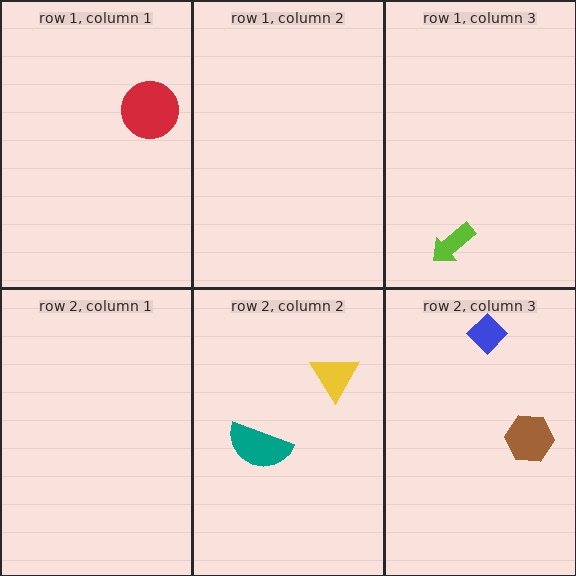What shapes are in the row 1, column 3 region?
The lime arrow.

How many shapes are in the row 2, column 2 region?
2.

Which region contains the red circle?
The row 1, column 1 region.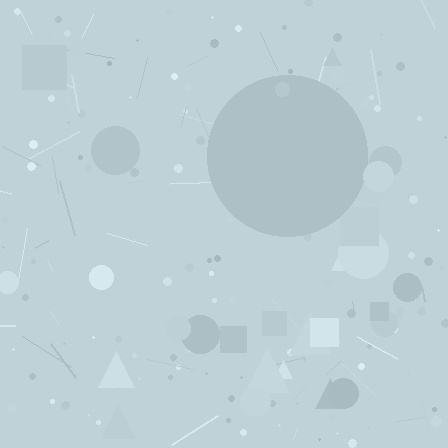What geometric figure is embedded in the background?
A circle is embedded in the background.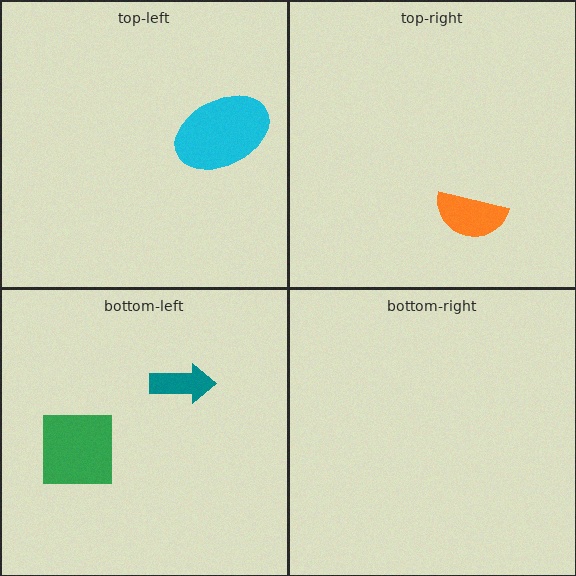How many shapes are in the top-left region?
1.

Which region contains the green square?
The bottom-left region.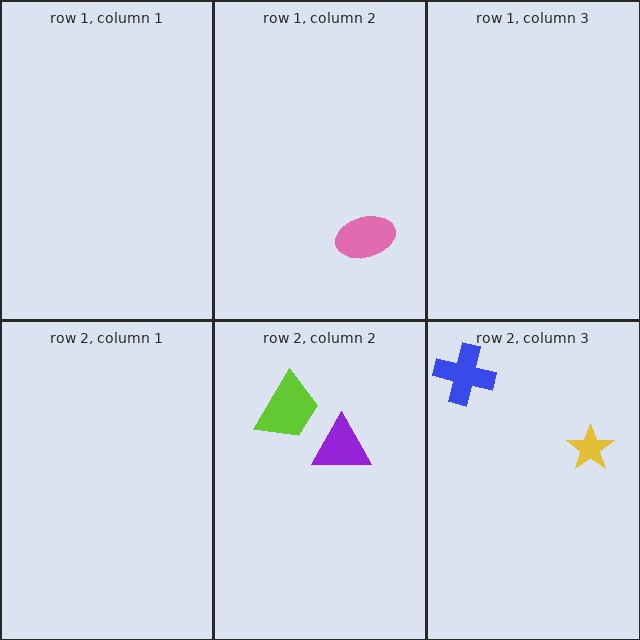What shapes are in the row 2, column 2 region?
The lime trapezoid, the purple triangle.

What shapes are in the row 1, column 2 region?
The pink ellipse.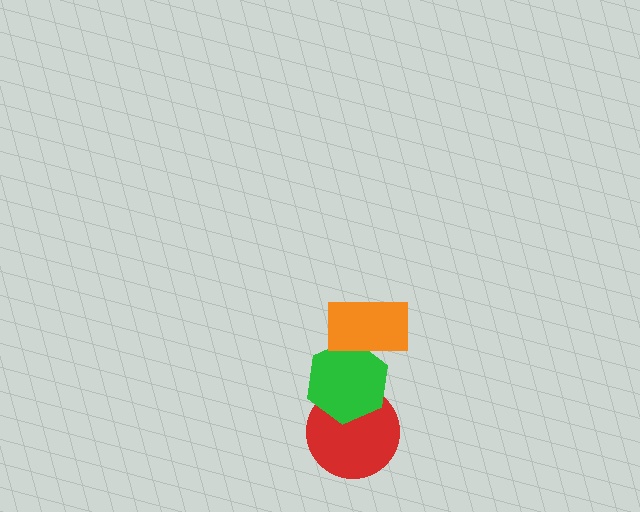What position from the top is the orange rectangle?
The orange rectangle is 1st from the top.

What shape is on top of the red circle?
The green hexagon is on top of the red circle.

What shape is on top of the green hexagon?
The orange rectangle is on top of the green hexagon.